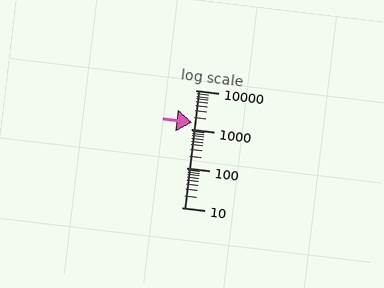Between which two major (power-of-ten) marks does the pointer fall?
The pointer is between 1000 and 10000.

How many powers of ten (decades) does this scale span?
The scale spans 3 decades, from 10 to 10000.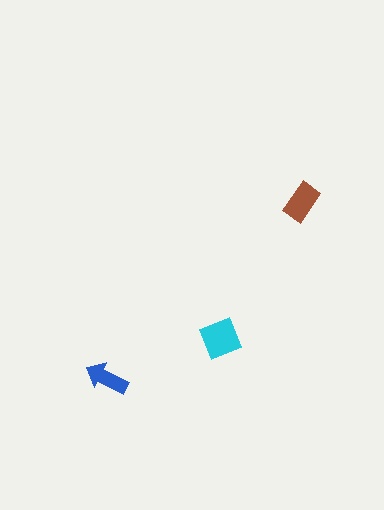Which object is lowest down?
The blue arrow is bottommost.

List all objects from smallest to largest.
The blue arrow, the brown rectangle, the cyan diamond.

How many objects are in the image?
There are 3 objects in the image.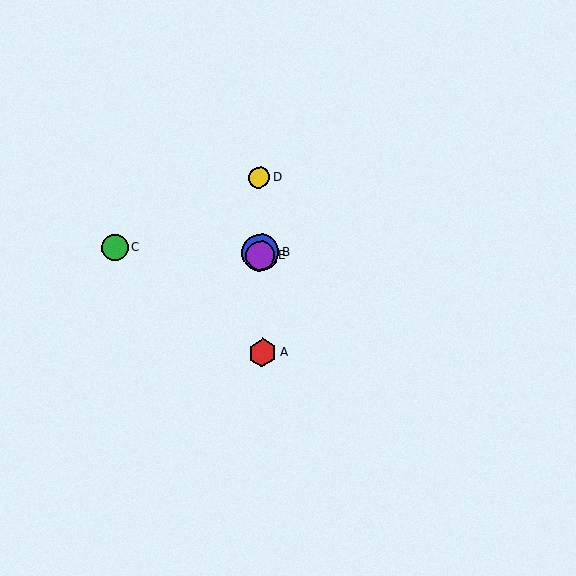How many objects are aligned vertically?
4 objects (A, B, D, E) are aligned vertically.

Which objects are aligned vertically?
Objects A, B, D, E are aligned vertically.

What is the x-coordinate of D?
Object D is at x≈259.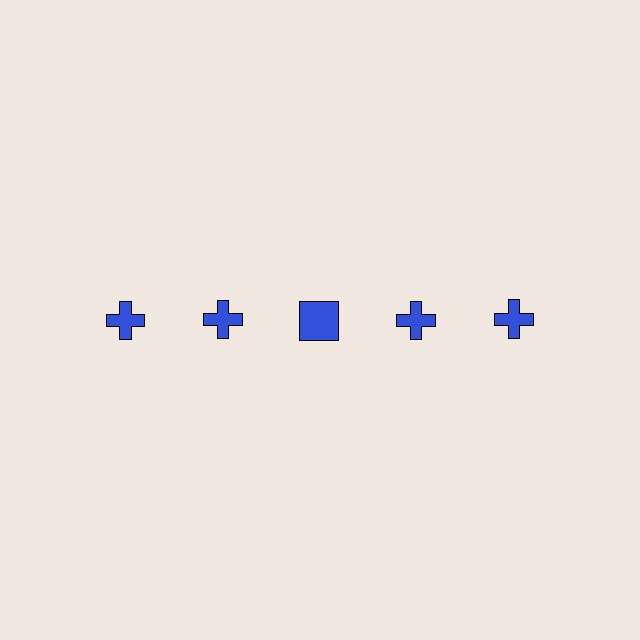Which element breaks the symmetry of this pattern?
The blue square in the top row, center column breaks the symmetry. All other shapes are blue crosses.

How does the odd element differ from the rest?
It has a different shape: square instead of cross.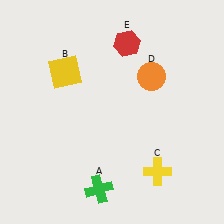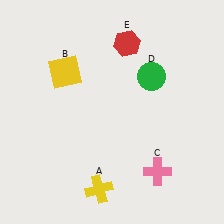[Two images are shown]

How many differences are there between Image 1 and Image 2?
There are 3 differences between the two images.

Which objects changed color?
A changed from green to yellow. C changed from yellow to pink. D changed from orange to green.